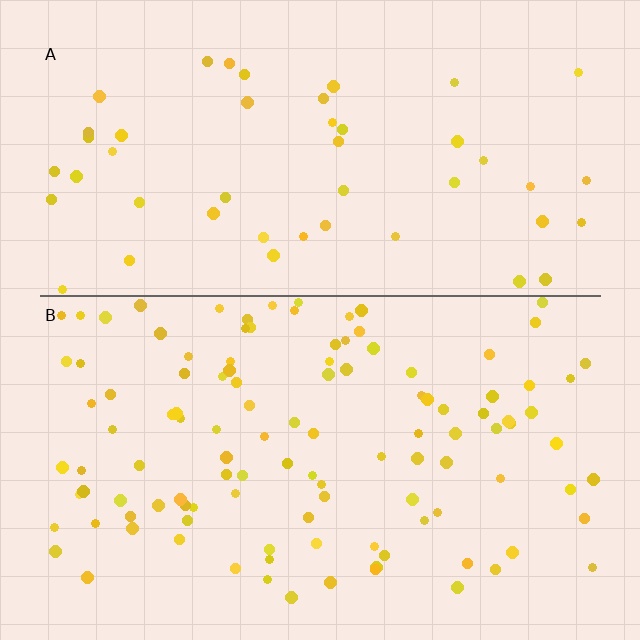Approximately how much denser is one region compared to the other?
Approximately 2.4× — region B over region A.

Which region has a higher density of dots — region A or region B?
B (the bottom).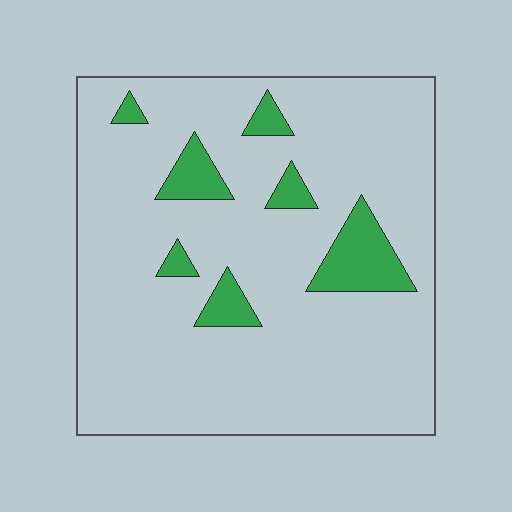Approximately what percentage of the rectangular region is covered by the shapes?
Approximately 10%.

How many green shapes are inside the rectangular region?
7.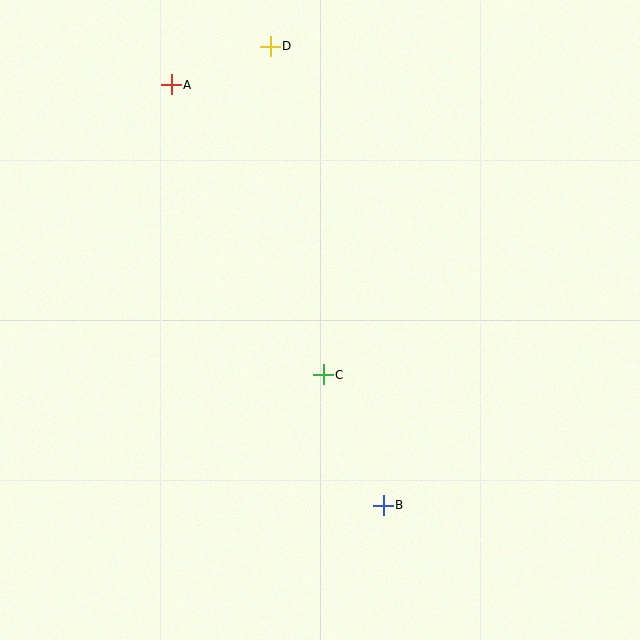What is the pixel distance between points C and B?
The distance between C and B is 144 pixels.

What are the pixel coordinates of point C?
Point C is at (323, 375).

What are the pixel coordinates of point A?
Point A is at (171, 85).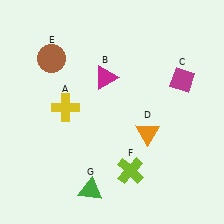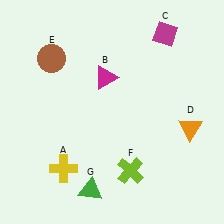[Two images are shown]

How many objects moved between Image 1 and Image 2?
3 objects moved between the two images.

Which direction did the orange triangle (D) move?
The orange triangle (D) moved right.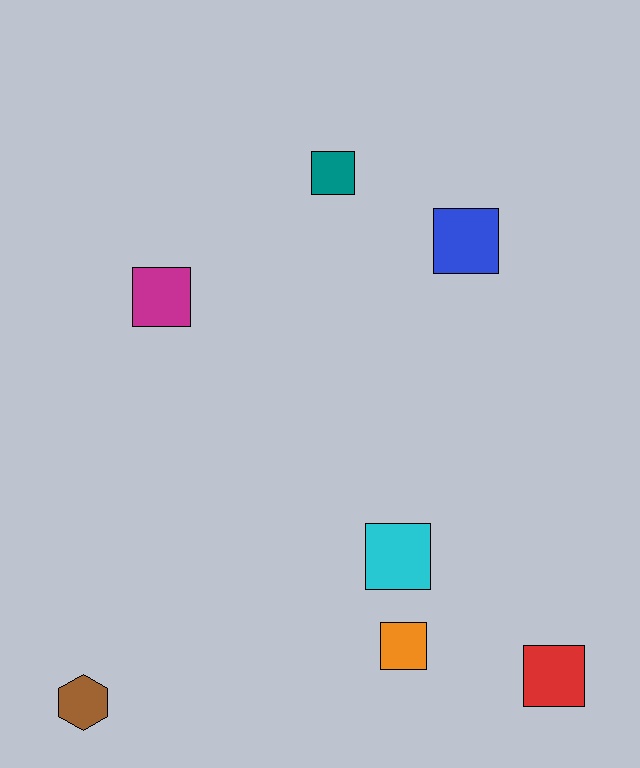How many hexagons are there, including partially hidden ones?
There is 1 hexagon.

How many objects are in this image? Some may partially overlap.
There are 7 objects.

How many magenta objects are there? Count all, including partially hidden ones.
There is 1 magenta object.